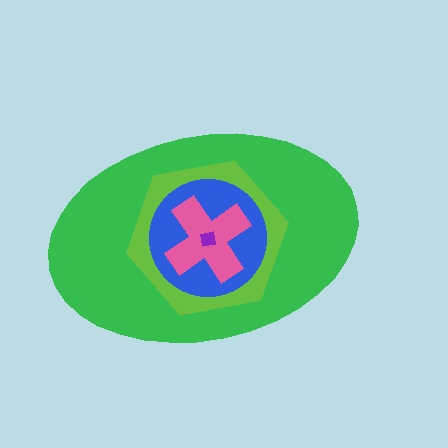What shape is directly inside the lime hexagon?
The blue circle.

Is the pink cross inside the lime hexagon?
Yes.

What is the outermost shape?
The green ellipse.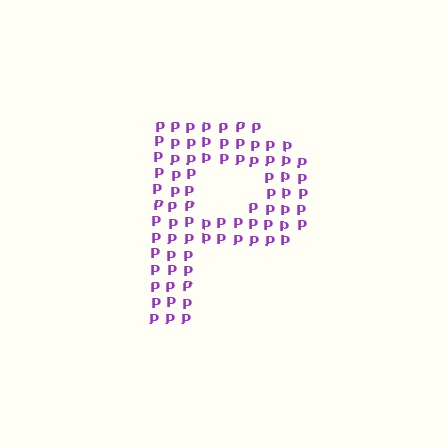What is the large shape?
The large shape is the letter P.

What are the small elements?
The small elements are letter P's.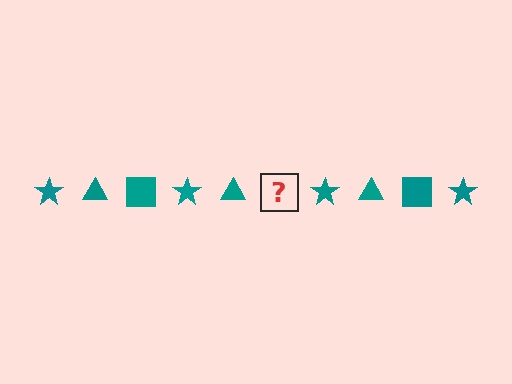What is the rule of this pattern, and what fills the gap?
The rule is that the pattern cycles through star, triangle, square shapes in teal. The gap should be filled with a teal square.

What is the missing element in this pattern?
The missing element is a teal square.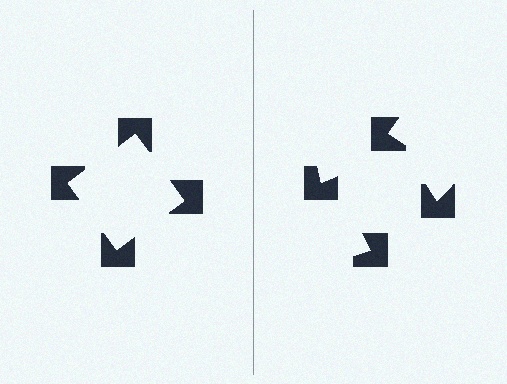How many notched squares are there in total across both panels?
8 — 4 on each side.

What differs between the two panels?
The notched squares are positioned identically on both sides; only the wedge orientations differ. On the left they align to a square; on the right they are misaligned.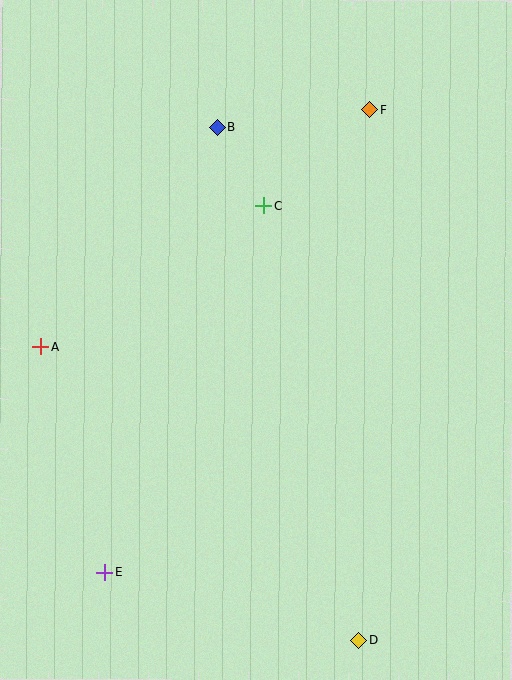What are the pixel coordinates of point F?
Point F is at (370, 109).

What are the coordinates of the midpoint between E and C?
The midpoint between E and C is at (184, 389).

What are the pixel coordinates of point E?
Point E is at (104, 572).